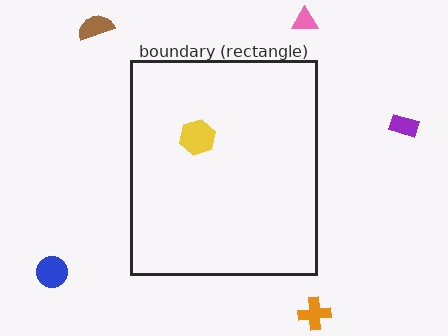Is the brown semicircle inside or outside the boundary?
Outside.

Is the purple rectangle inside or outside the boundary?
Outside.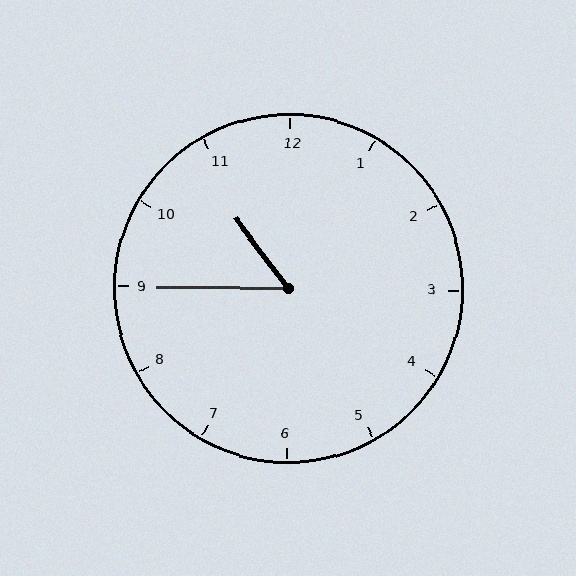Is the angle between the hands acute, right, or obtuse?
It is acute.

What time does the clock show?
10:45.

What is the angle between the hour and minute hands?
Approximately 52 degrees.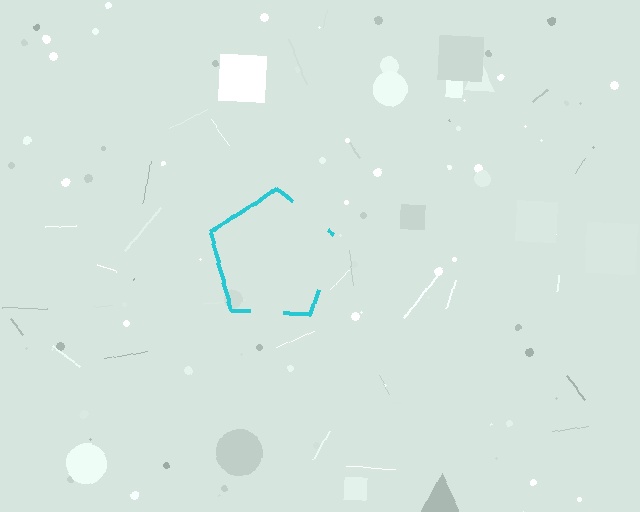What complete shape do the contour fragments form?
The contour fragments form a pentagon.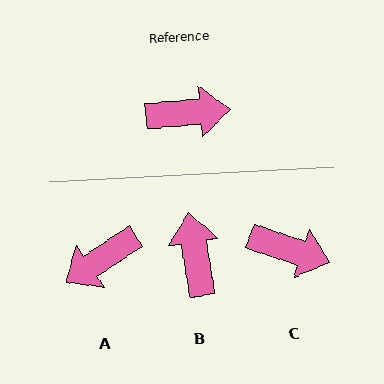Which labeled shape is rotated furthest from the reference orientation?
A, about 151 degrees away.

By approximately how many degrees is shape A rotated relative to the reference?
Approximately 151 degrees clockwise.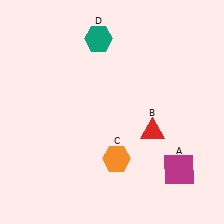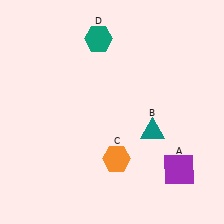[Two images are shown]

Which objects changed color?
A changed from magenta to purple. B changed from red to teal.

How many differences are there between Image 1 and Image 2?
There are 2 differences between the two images.